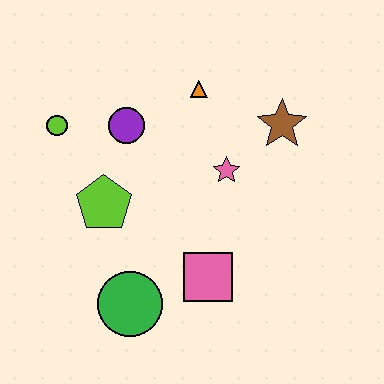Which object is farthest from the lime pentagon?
The brown star is farthest from the lime pentagon.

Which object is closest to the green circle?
The pink square is closest to the green circle.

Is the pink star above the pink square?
Yes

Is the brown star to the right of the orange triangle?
Yes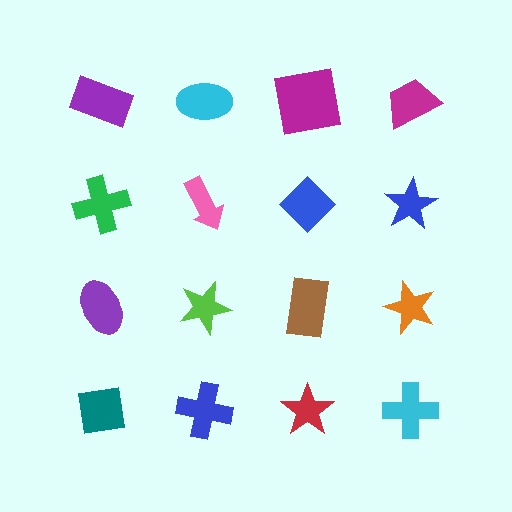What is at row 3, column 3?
A brown rectangle.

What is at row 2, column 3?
A blue diamond.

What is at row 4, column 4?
A cyan cross.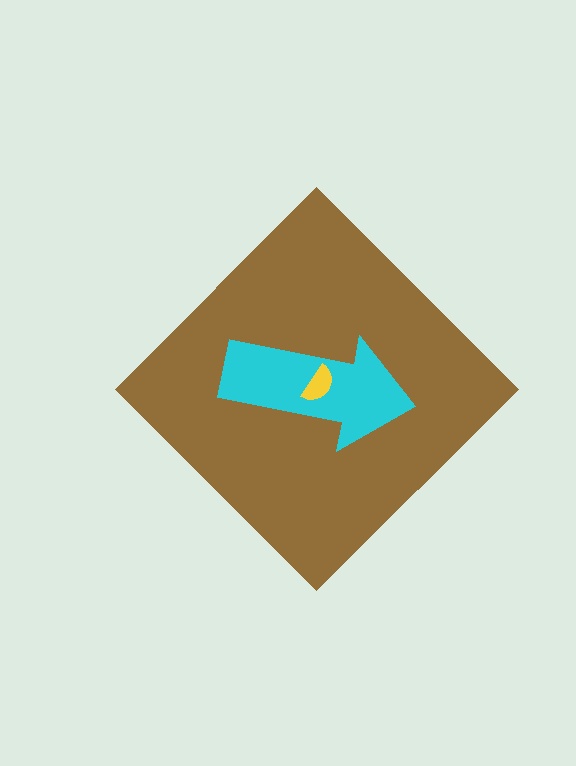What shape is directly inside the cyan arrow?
The yellow semicircle.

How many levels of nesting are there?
3.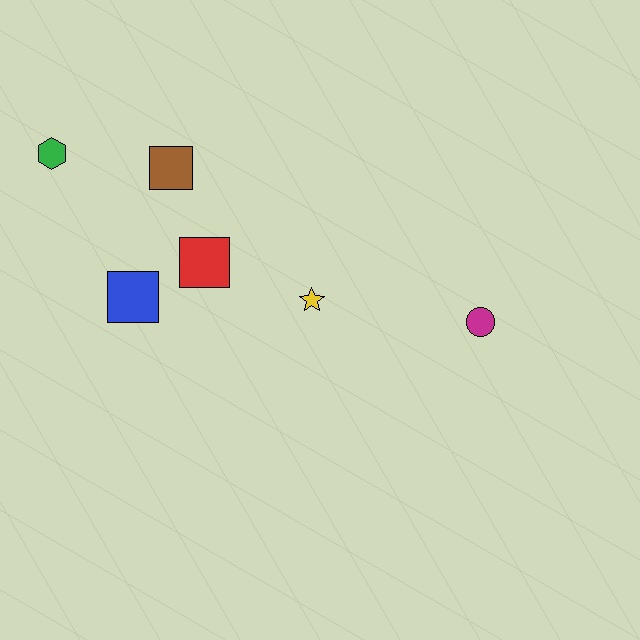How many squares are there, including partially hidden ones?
There are 3 squares.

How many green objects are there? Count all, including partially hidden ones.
There is 1 green object.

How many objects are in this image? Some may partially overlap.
There are 6 objects.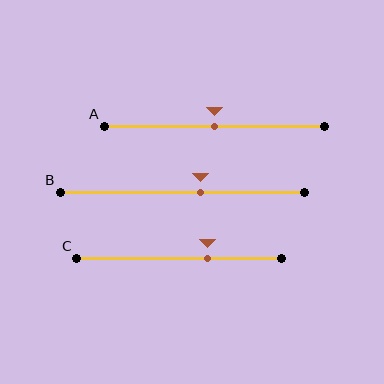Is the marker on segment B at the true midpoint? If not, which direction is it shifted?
No, the marker on segment B is shifted to the right by about 8% of the segment length.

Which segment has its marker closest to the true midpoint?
Segment A has its marker closest to the true midpoint.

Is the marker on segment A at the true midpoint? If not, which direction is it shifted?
Yes, the marker on segment A is at the true midpoint.